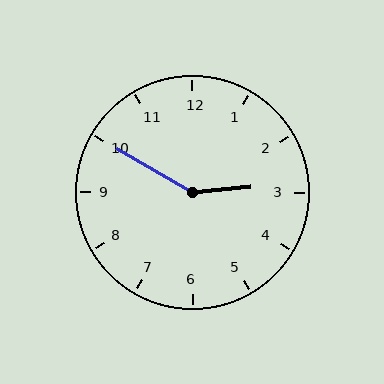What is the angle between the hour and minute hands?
Approximately 145 degrees.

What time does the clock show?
2:50.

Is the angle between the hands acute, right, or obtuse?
It is obtuse.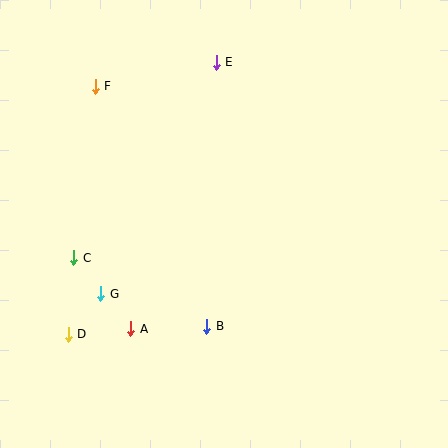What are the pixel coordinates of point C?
Point C is at (74, 258).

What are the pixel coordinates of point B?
Point B is at (207, 326).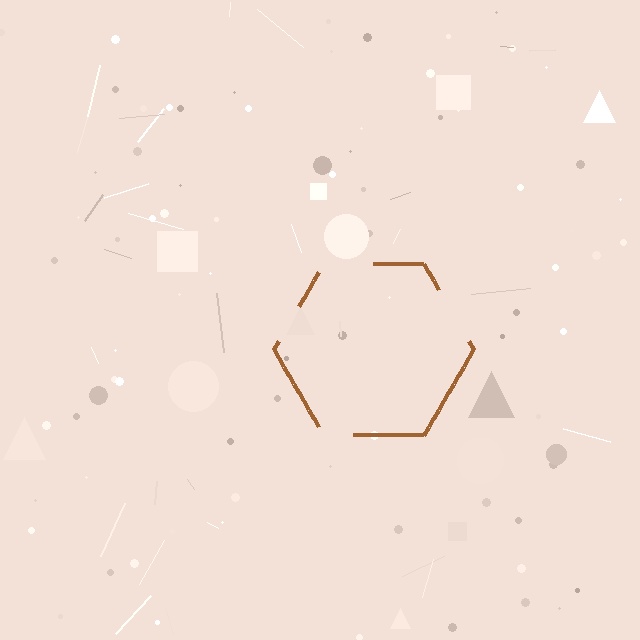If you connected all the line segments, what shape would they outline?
They would outline a hexagon.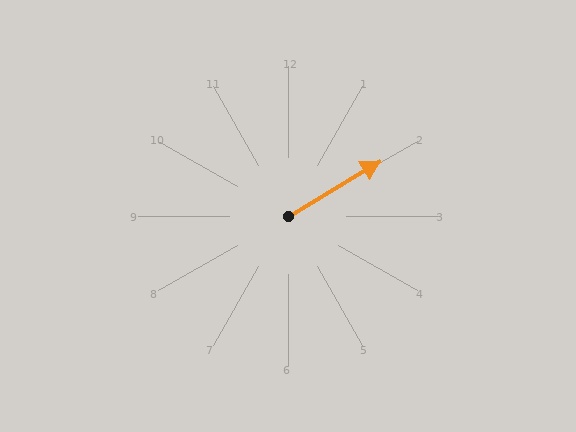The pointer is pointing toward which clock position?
Roughly 2 o'clock.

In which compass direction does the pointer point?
Northeast.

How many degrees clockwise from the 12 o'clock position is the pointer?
Approximately 59 degrees.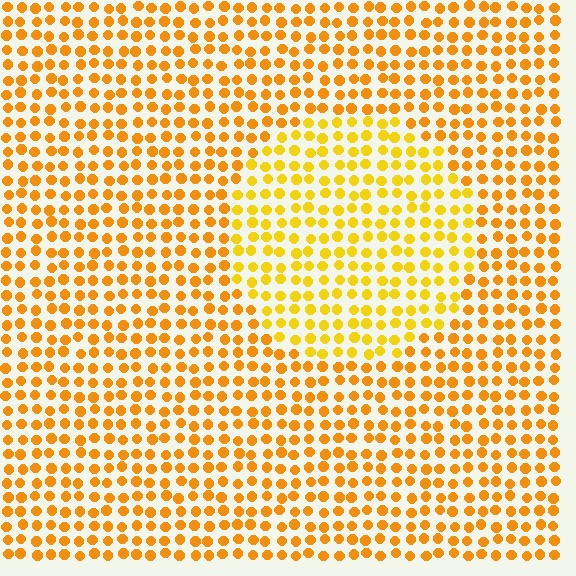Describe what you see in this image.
The image is filled with small orange elements in a uniform arrangement. A circle-shaped region is visible where the elements are tinted to a slightly different hue, forming a subtle color boundary.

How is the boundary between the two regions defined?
The boundary is defined purely by a slight shift in hue (about 18 degrees). Spacing, size, and orientation are identical on both sides.